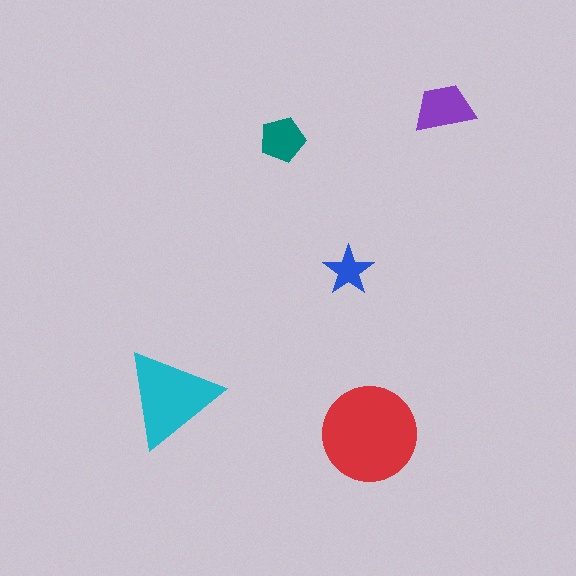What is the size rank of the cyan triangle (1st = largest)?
2nd.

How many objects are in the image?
There are 5 objects in the image.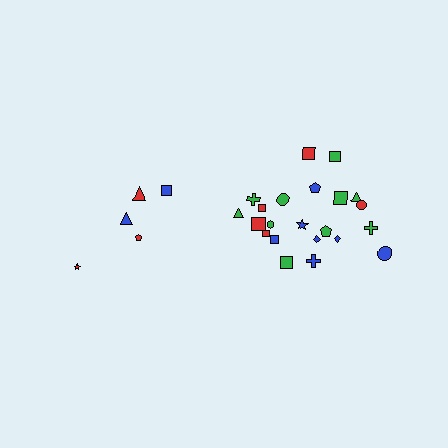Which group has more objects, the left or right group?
The right group.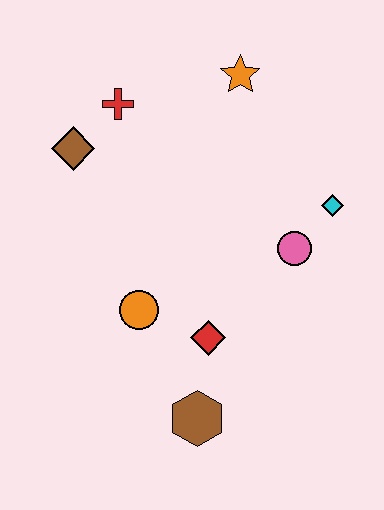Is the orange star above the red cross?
Yes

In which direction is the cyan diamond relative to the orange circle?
The cyan diamond is to the right of the orange circle.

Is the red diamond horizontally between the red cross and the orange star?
Yes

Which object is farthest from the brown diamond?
The brown hexagon is farthest from the brown diamond.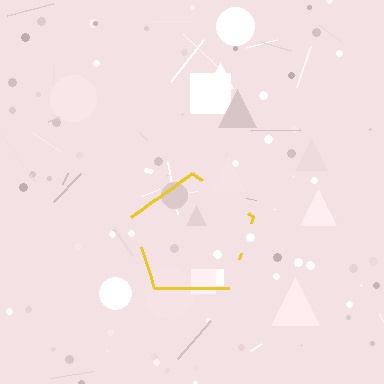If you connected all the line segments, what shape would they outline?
They would outline a pentagon.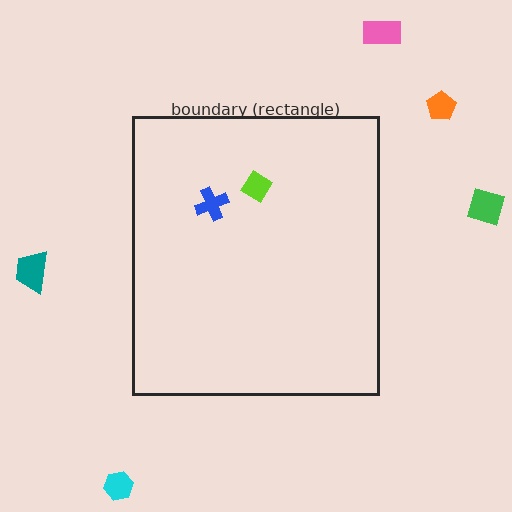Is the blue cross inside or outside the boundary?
Inside.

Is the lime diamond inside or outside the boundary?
Inside.